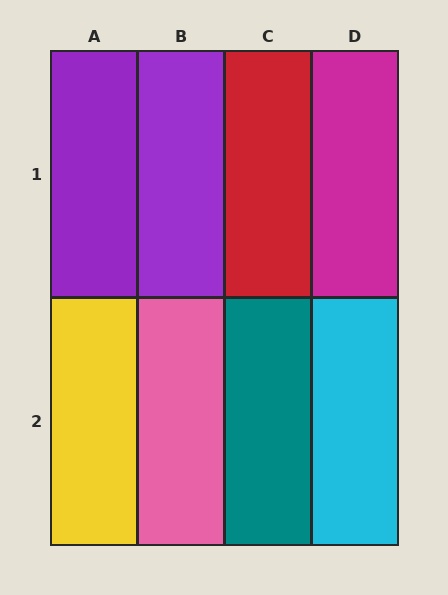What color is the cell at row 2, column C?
Teal.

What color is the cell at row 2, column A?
Yellow.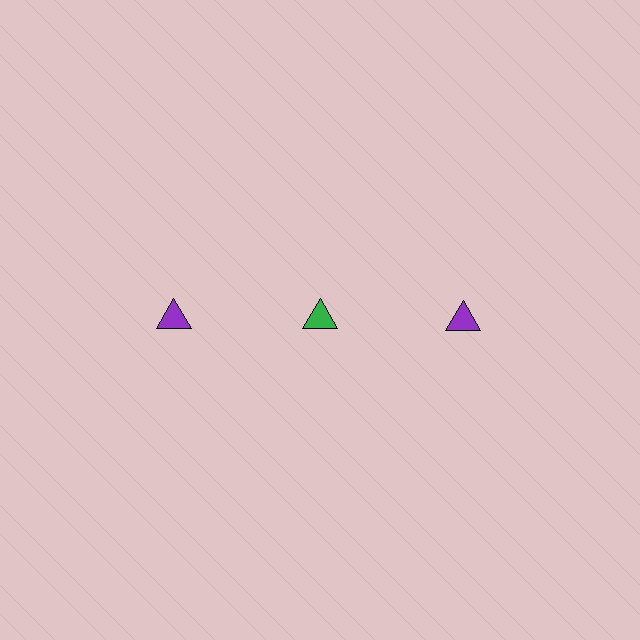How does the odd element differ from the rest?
It has a different color: green instead of purple.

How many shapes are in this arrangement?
There are 3 shapes arranged in a grid pattern.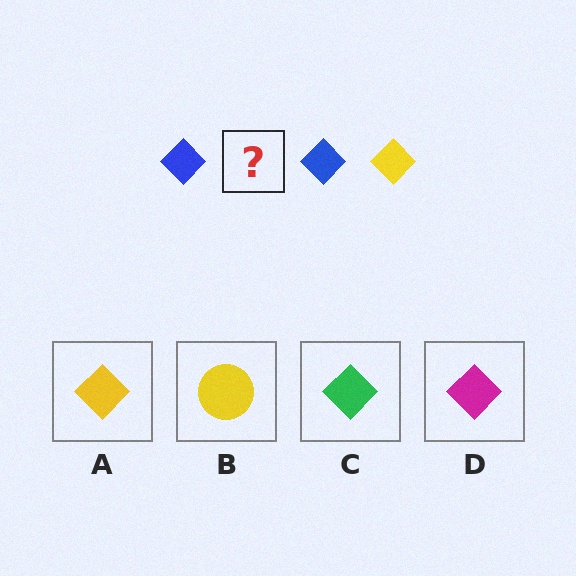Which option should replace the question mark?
Option A.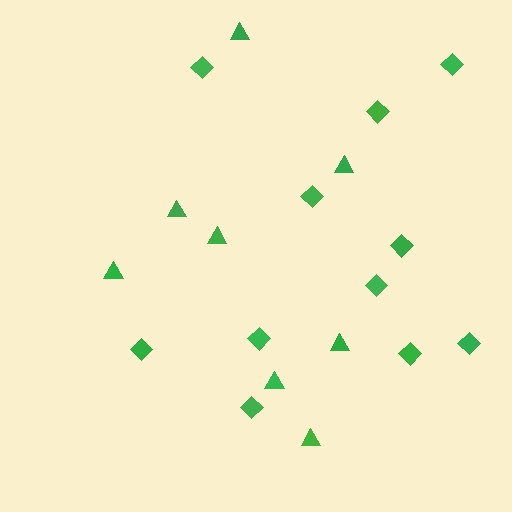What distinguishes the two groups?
There are 2 groups: one group of diamonds (11) and one group of triangles (8).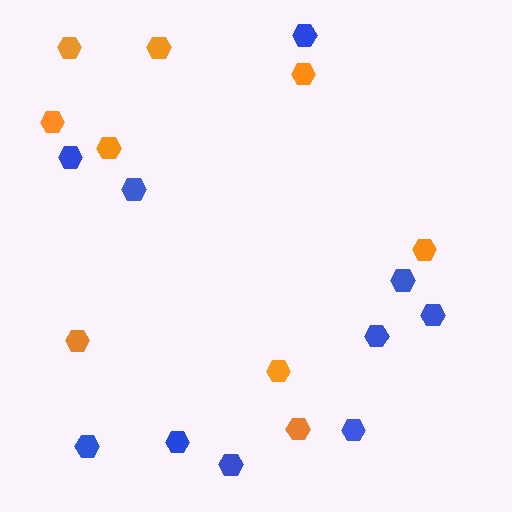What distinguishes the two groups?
There are 2 groups: one group of blue hexagons (10) and one group of orange hexagons (9).